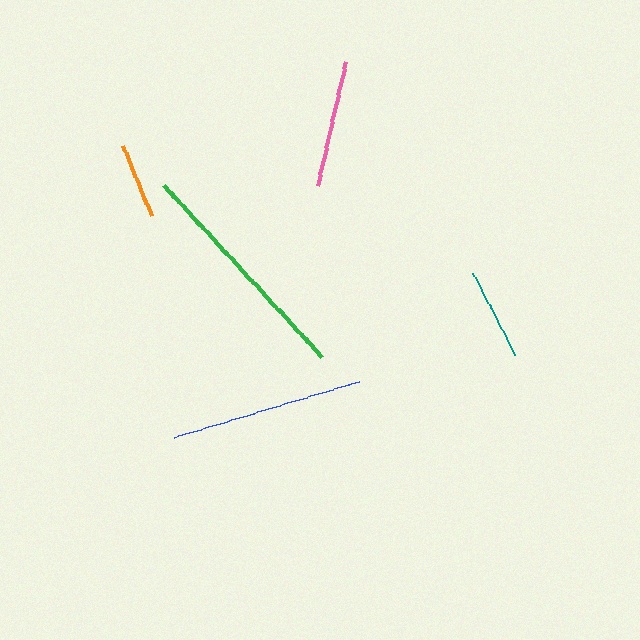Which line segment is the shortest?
The orange line is the shortest at approximately 75 pixels.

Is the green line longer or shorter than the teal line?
The green line is longer than the teal line.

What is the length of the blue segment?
The blue segment is approximately 194 pixels long.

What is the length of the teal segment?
The teal segment is approximately 91 pixels long.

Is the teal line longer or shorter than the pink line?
The pink line is longer than the teal line.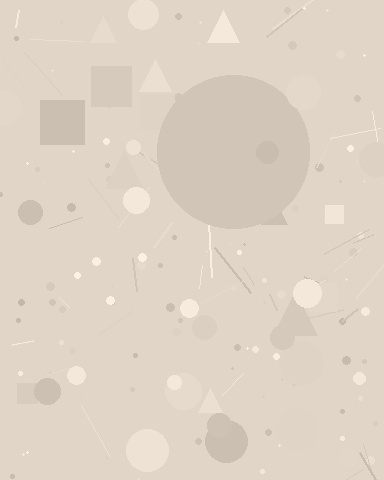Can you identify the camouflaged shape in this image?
The camouflaged shape is a circle.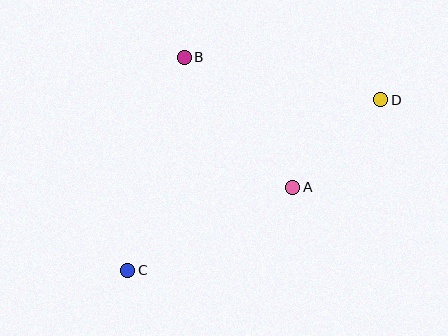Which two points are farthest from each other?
Points C and D are farthest from each other.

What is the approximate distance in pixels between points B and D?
The distance between B and D is approximately 201 pixels.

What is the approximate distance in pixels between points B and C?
The distance between B and C is approximately 220 pixels.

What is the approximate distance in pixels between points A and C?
The distance between A and C is approximately 185 pixels.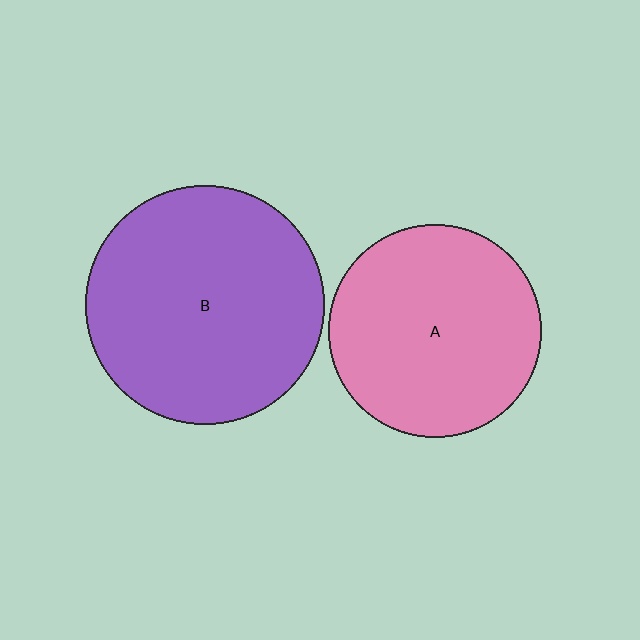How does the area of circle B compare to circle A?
Approximately 1.3 times.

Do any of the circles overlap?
No, none of the circles overlap.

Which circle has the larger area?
Circle B (purple).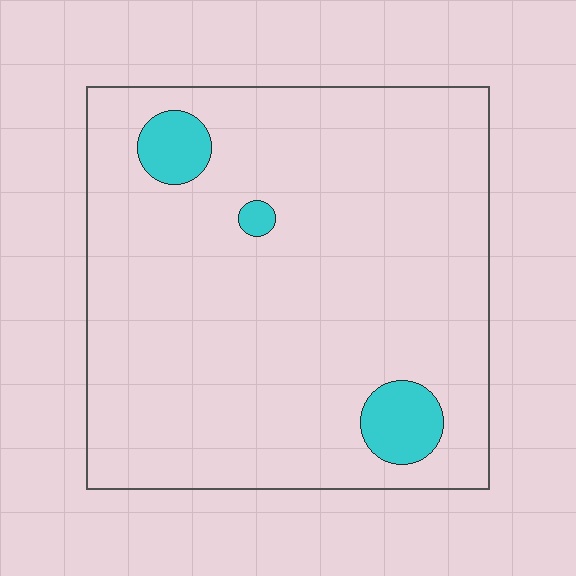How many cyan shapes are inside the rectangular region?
3.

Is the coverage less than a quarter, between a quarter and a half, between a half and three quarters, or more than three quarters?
Less than a quarter.